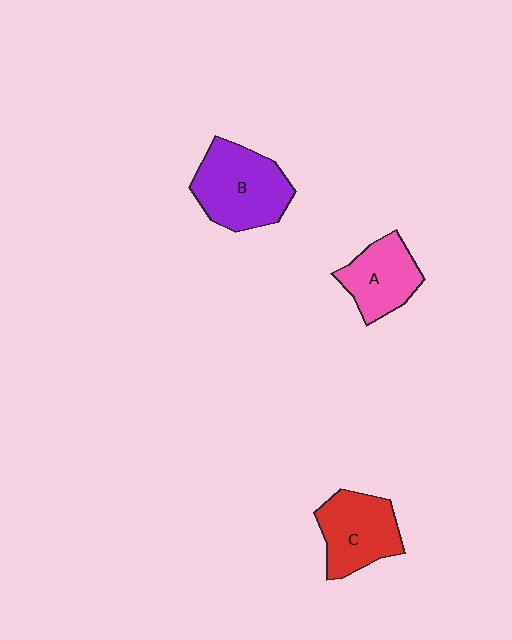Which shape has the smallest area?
Shape A (pink).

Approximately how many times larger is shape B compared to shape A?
Approximately 1.4 times.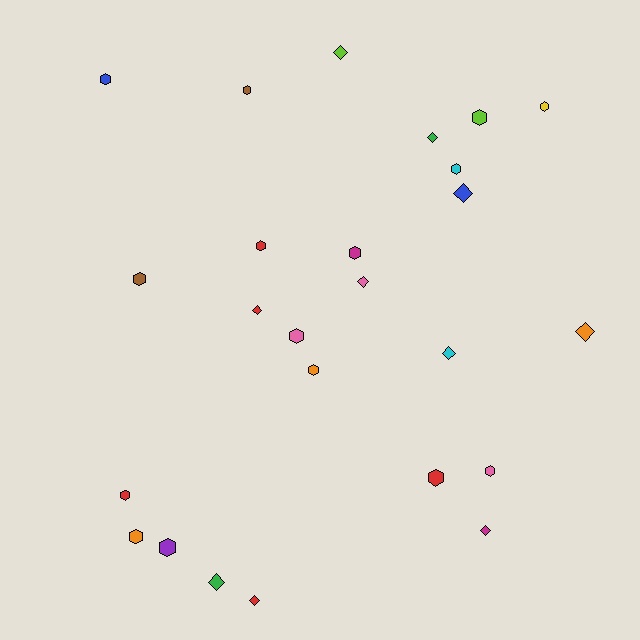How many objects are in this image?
There are 25 objects.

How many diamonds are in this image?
There are 10 diamonds.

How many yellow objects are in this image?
There is 1 yellow object.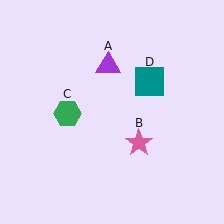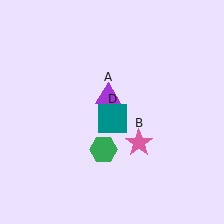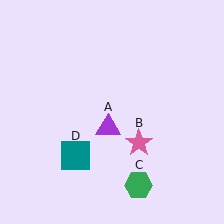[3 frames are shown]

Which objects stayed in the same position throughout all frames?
Pink star (object B) remained stationary.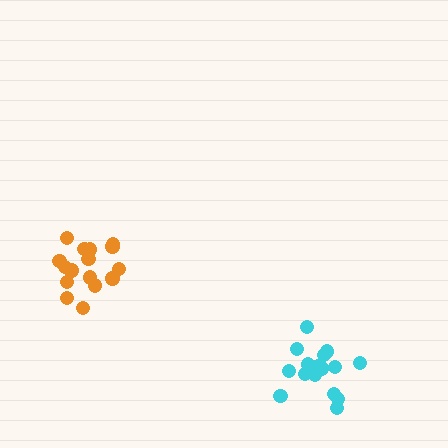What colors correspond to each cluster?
The clusters are colored: cyan, orange.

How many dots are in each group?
Group 1: 16 dots, Group 2: 16 dots (32 total).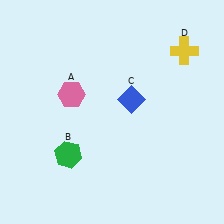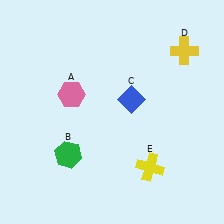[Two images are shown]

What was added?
A yellow cross (E) was added in Image 2.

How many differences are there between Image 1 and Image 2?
There is 1 difference between the two images.